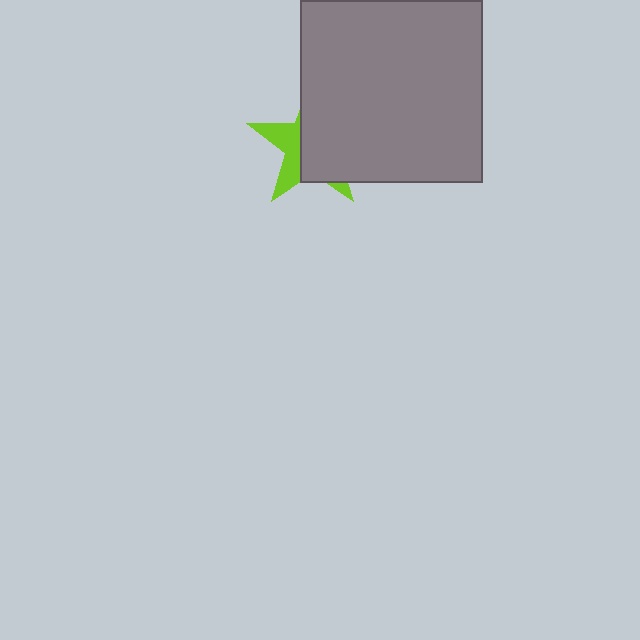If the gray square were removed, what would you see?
You would see the complete lime star.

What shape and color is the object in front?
The object in front is a gray square.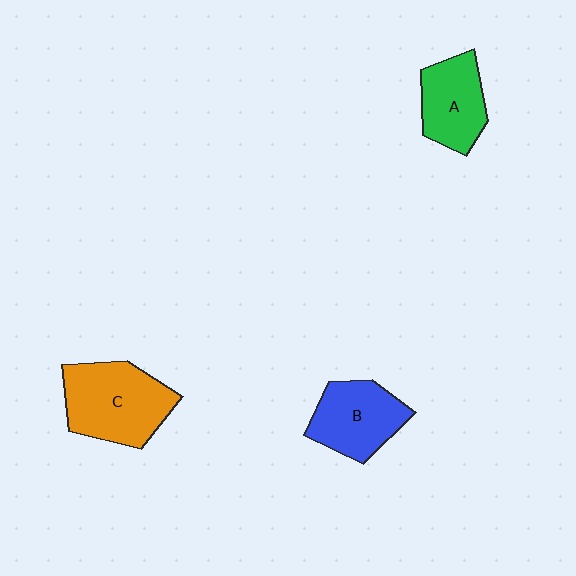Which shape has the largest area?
Shape C (orange).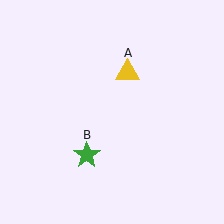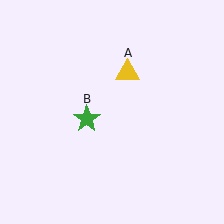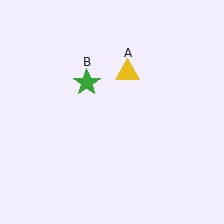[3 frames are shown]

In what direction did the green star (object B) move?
The green star (object B) moved up.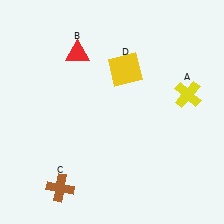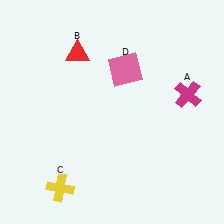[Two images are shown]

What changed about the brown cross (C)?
In Image 1, C is brown. In Image 2, it changed to yellow.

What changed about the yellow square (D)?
In Image 1, D is yellow. In Image 2, it changed to pink.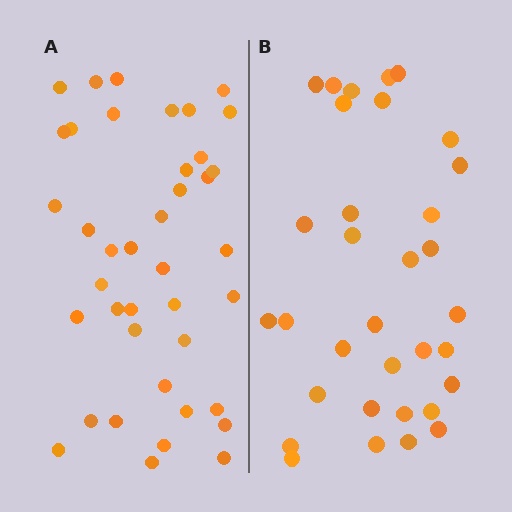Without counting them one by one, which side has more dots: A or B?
Region A (the left region) has more dots.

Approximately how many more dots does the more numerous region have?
Region A has roughly 8 or so more dots than region B.